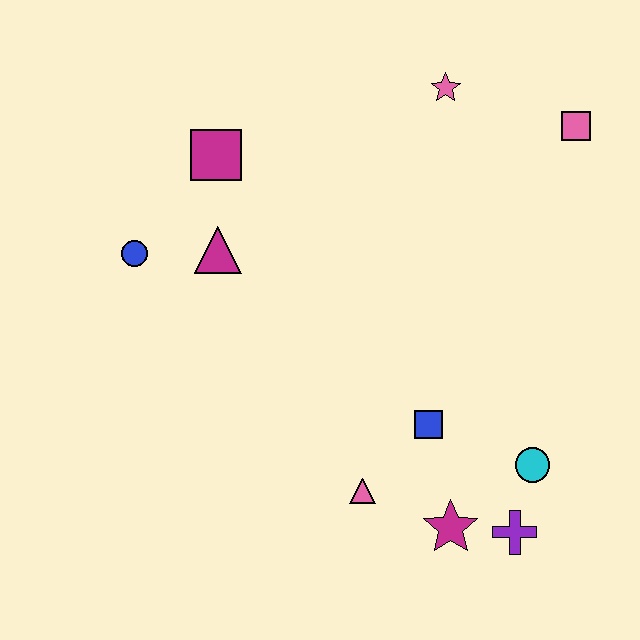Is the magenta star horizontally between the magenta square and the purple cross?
Yes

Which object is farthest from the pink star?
The purple cross is farthest from the pink star.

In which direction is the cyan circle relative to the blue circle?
The cyan circle is to the right of the blue circle.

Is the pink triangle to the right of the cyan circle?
No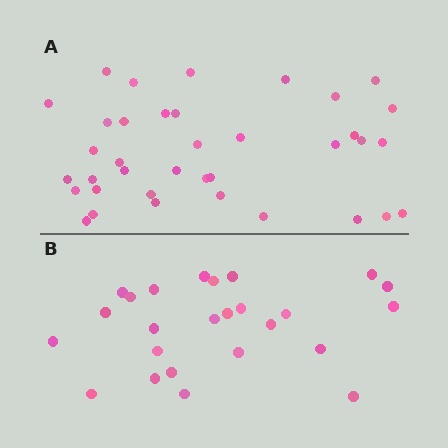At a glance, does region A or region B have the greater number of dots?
Region A (the top region) has more dots.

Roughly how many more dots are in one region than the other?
Region A has roughly 12 or so more dots than region B.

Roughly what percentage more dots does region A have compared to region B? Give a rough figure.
About 50% more.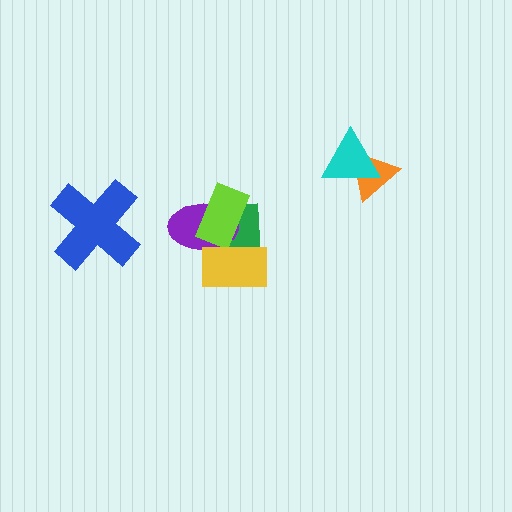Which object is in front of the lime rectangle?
The yellow rectangle is in front of the lime rectangle.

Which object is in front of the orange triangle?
The cyan triangle is in front of the orange triangle.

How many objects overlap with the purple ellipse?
3 objects overlap with the purple ellipse.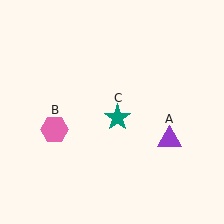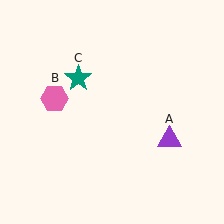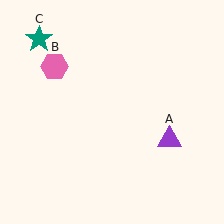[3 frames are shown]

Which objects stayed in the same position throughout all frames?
Purple triangle (object A) remained stationary.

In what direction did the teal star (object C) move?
The teal star (object C) moved up and to the left.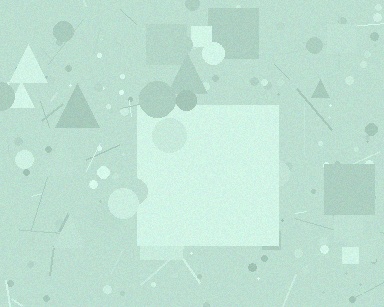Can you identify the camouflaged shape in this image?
The camouflaged shape is a square.